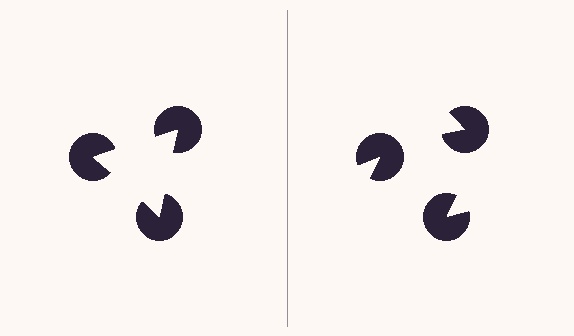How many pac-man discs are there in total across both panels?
6 — 3 on each side.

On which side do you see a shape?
An illusory triangle appears on the left side. On the right side the wedge cuts are rotated, so no coherent shape forms.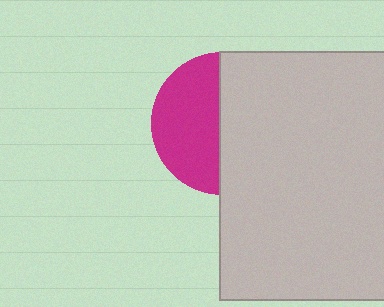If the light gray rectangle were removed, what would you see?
You would see the complete magenta circle.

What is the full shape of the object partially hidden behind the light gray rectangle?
The partially hidden object is a magenta circle.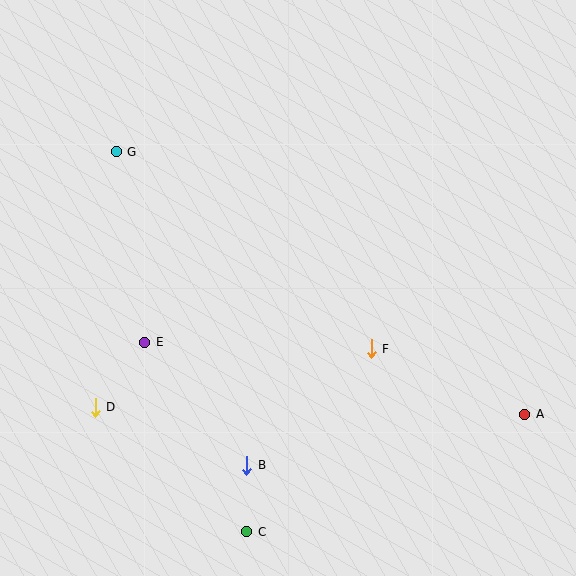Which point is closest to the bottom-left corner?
Point D is closest to the bottom-left corner.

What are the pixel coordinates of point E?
Point E is at (145, 342).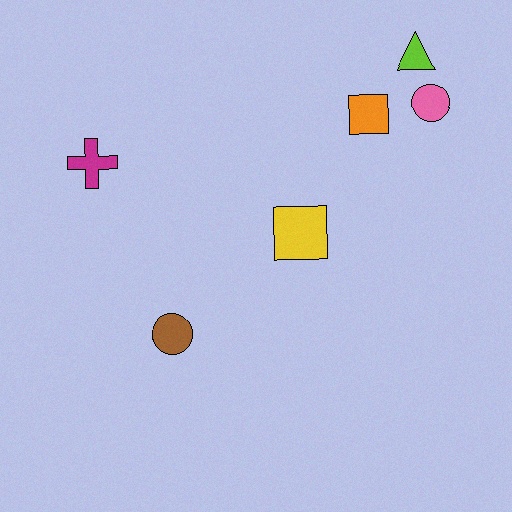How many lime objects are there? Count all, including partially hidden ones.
There is 1 lime object.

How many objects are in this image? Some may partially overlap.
There are 6 objects.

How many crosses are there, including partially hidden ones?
There is 1 cross.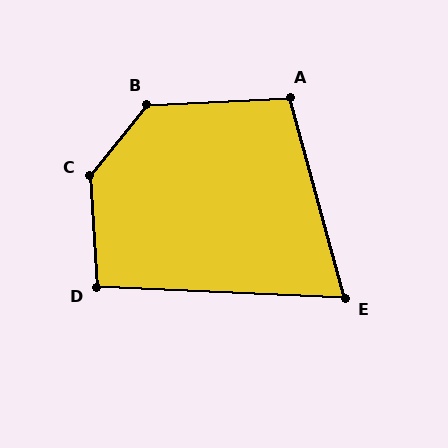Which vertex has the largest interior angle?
C, at approximately 138 degrees.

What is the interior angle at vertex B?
Approximately 131 degrees (obtuse).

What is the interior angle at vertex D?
Approximately 96 degrees (obtuse).